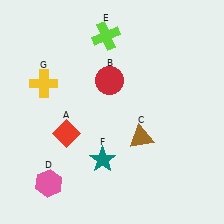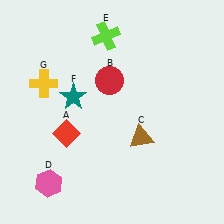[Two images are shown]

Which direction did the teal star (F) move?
The teal star (F) moved up.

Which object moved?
The teal star (F) moved up.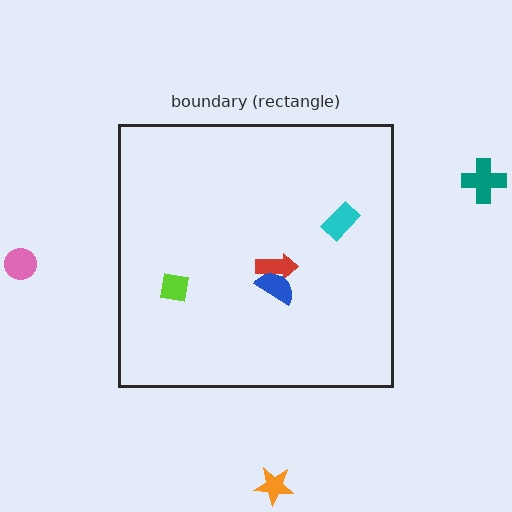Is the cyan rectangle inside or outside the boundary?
Inside.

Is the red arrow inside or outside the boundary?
Inside.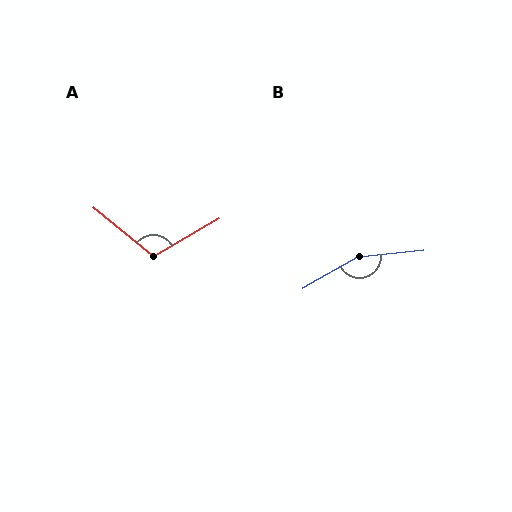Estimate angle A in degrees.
Approximately 111 degrees.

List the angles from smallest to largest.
A (111°), B (156°).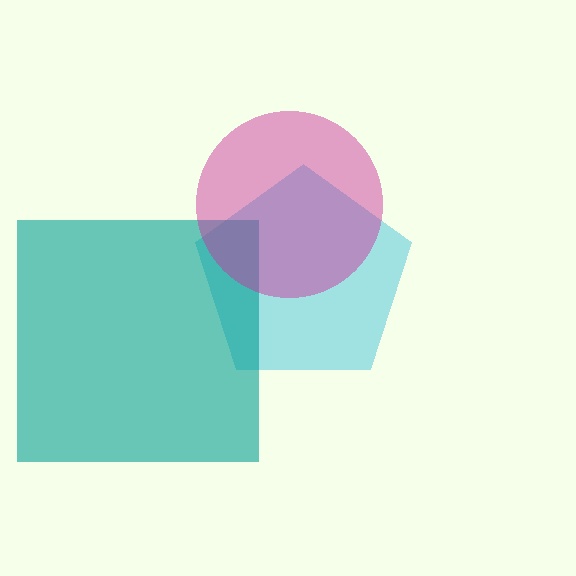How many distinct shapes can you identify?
There are 3 distinct shapes: a cyan pentagon, a teal square, a magenta circle.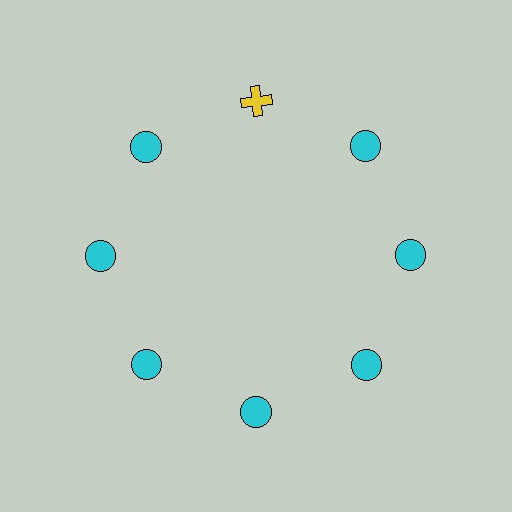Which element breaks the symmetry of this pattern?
The yellow cross at roughly the 12 o'clock position breaks the symmetry. All other shapes are cyan circles.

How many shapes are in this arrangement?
There are 8 shapes arranged in a ring pattern.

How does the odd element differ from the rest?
It differs in both color (yellow instead of cyan) and shape (cross instead of circle).